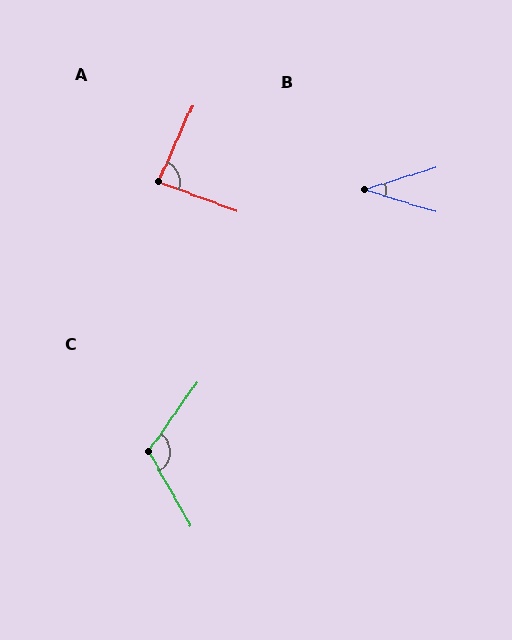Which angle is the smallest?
B, at approximately 34 degrees.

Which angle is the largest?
C, at approximately 116 degrees.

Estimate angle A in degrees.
Approximately 86 degrees.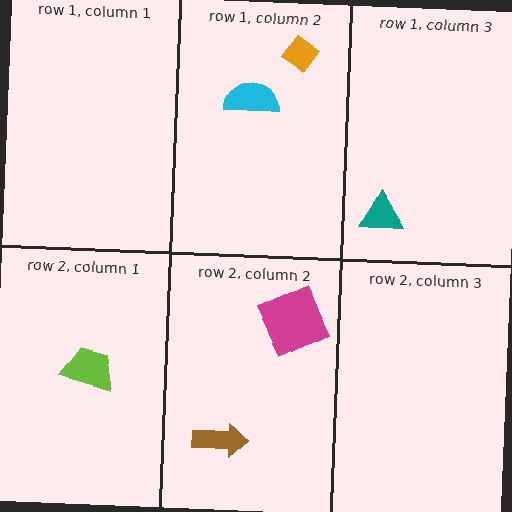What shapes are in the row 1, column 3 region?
The teal triangle.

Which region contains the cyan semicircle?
The row 1, column 2 region.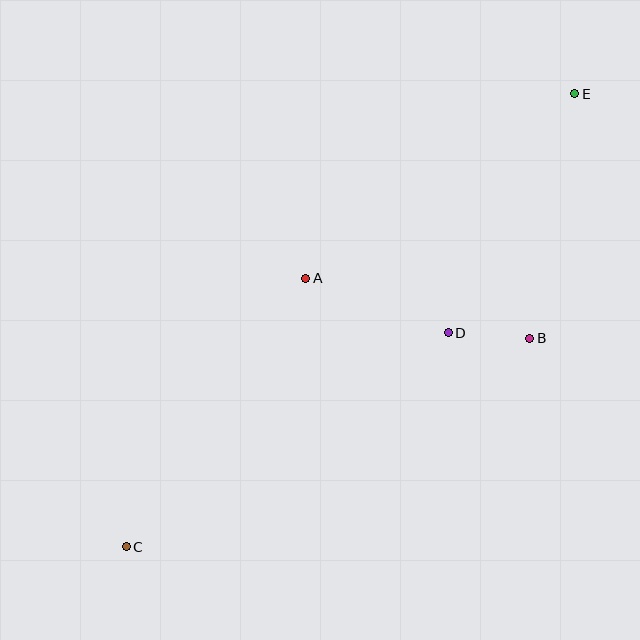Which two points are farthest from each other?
Points C and E are farthest from each other.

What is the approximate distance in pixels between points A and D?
The distance between A and D is approximately 152 pixels.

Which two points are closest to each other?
Points B and D are closest to each other.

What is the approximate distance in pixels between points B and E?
The distance between B and E is approximately 248 pixels.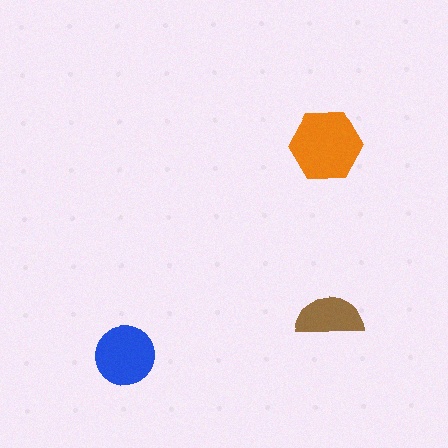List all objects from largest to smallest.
The orange hexagon, the blue circle, the brown semicircle.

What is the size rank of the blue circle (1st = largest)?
2nd.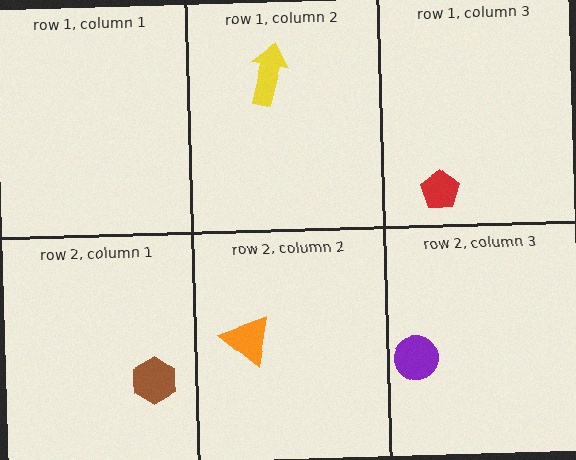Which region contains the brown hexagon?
The row 2, column 1 region.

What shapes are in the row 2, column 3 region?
The purple circle.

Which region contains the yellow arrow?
The row 1, column 2 region.